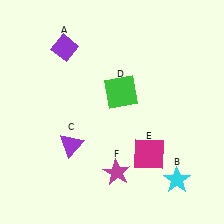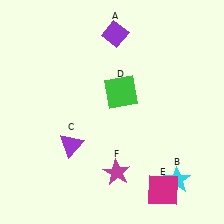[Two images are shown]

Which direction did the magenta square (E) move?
The magenta square (E) moved down.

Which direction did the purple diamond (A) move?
The purple diamond (A) moved right.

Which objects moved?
The objects that moved are: the purple diamond (A), the magenta square (E).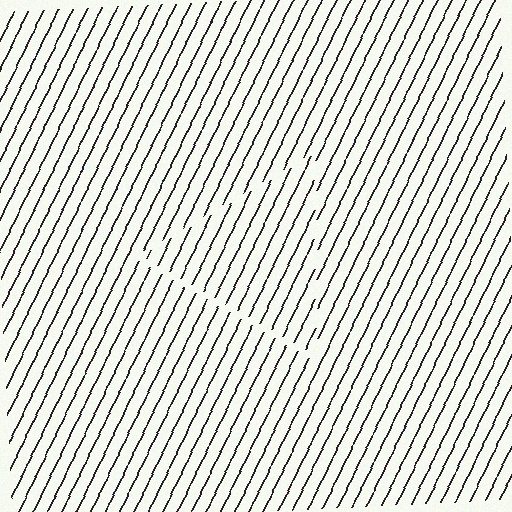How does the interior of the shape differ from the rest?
The interior of the shape contains the same grating, shifted by half a period — the contour is defined by the phase discontinuity where line-ends from the inner and outer gratings abut.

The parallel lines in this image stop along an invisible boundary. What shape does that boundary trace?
An illusory triangle. The interior of the shape contains the same grating, shifted by half a period — the contour is defined by the phase discontinuity where line-ends from the inner and outer gratings abut.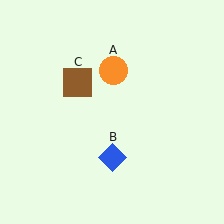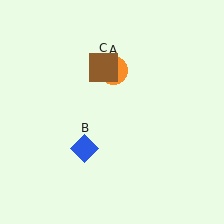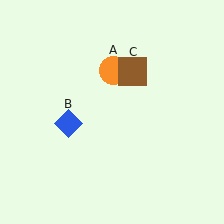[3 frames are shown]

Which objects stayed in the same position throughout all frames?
Orange circle (object A) remained stationary.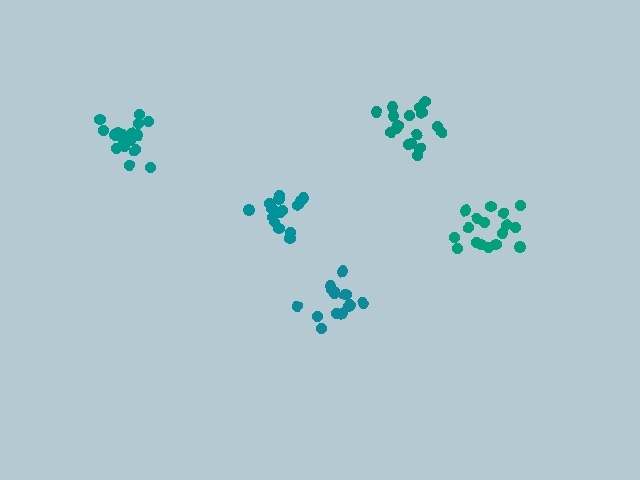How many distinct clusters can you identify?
There are 5 distinct clusters.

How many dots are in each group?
Group 1: 16 dots, Group 2: 19 dots, Group 3: 17 dots, Group 4: 17 dots, Group 5: 15 dots (84 total).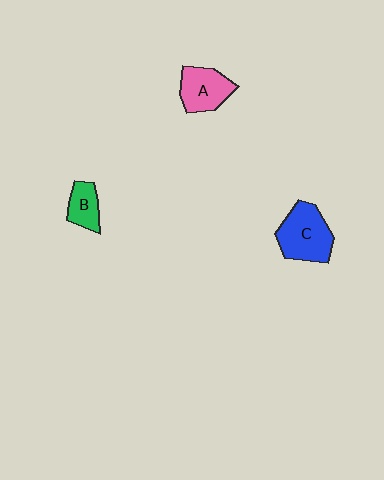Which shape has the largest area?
Shape C (blue).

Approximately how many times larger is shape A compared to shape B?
Approximately 1.5 times.